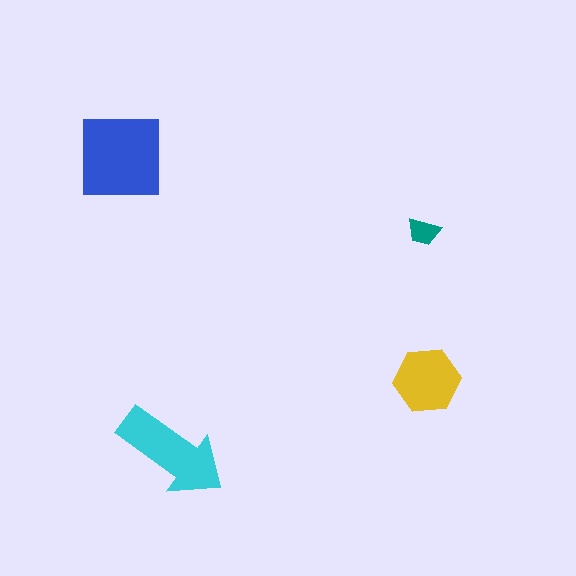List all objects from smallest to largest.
The teal trapezoid, the yellow hexagon, the cyan arrow, the blue square.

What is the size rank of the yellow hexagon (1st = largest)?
3rd.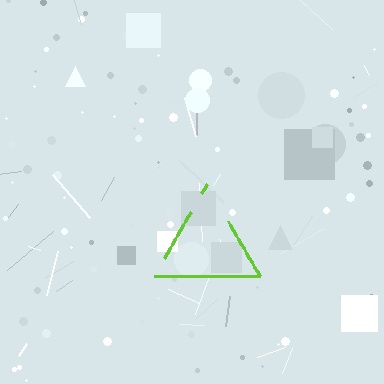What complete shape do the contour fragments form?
The contour fragments form a triangle.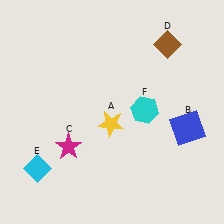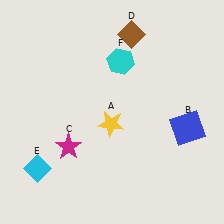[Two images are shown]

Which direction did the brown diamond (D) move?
The brown diamond (D) moved left.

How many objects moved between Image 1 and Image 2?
2 objects moved between the two images.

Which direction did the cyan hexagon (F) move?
The cyan hexagon (F) moved up.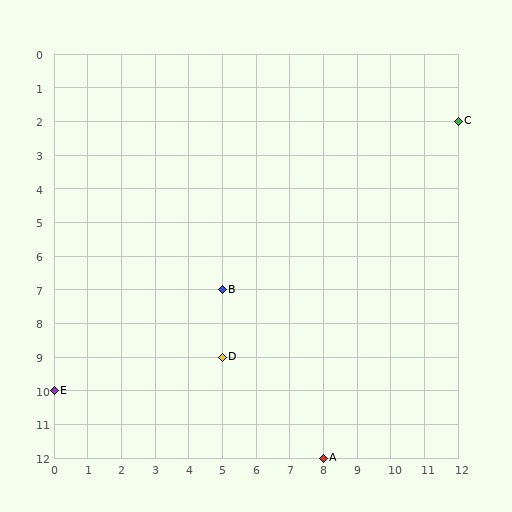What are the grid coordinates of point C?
Point C is at grid coordinates (12, 2).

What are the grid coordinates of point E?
Point E is at grid coordinates (0, 10).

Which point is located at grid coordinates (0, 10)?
Point E is at (0, 10).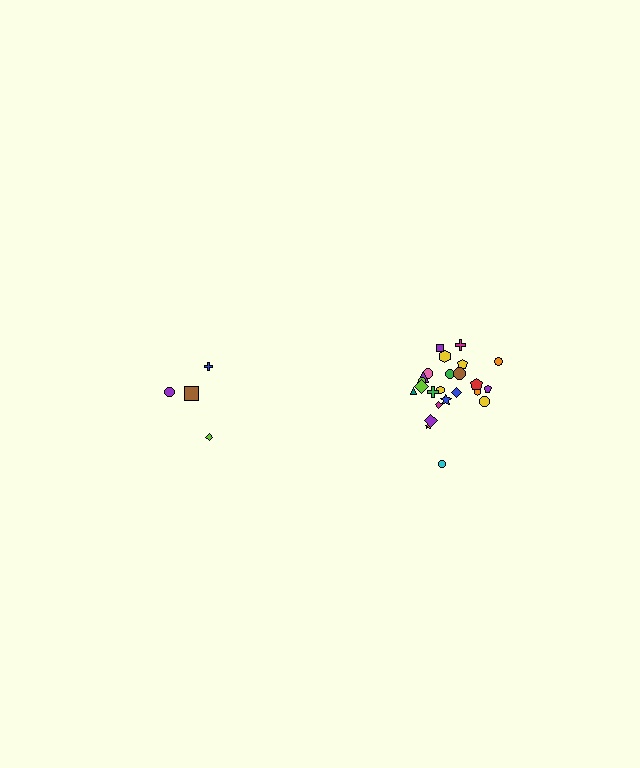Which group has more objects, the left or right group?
The right group.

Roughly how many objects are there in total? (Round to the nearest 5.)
Roughly 30 objects in total.